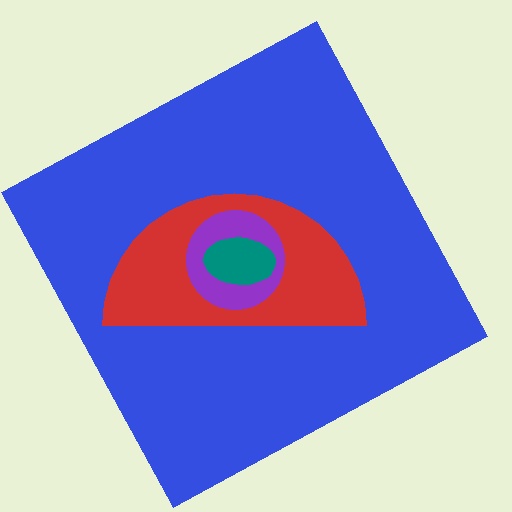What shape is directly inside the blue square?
The red semicircle.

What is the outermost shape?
The blue square.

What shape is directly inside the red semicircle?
The purple circle.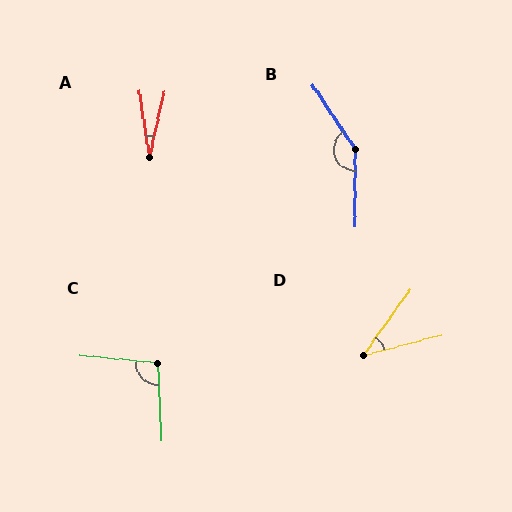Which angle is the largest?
B, at approximately 146 degrees.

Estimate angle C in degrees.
Approximately 98 degrees.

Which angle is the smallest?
A, at approximately 21 degrees.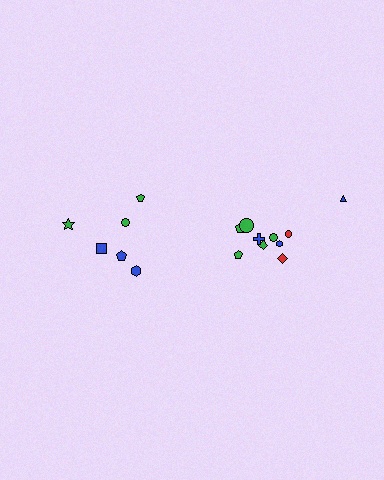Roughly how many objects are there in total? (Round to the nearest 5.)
Roughly 15 objects in total.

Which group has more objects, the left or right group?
The right group.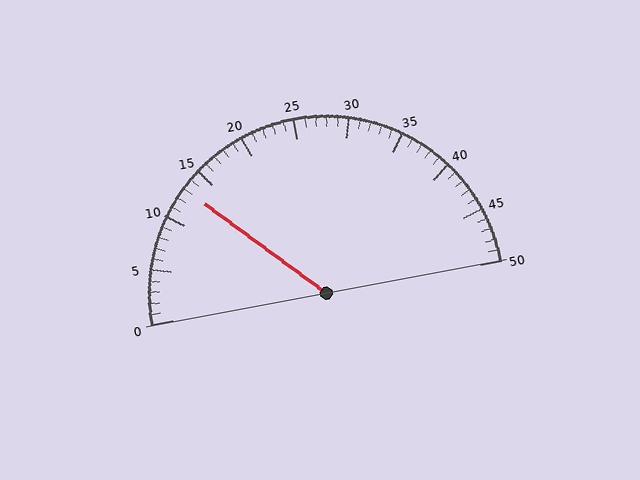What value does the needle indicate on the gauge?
The needle indicates approximately 13.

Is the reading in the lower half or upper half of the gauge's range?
The reading is in the lower half of the range (0 to 50).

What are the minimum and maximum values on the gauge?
The gauge ranges from 0 to 50.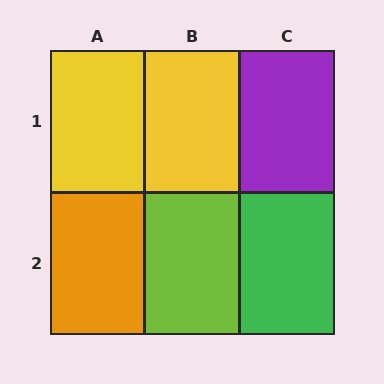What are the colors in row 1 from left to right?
Yellow, yellow, purple.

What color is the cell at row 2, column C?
Green.